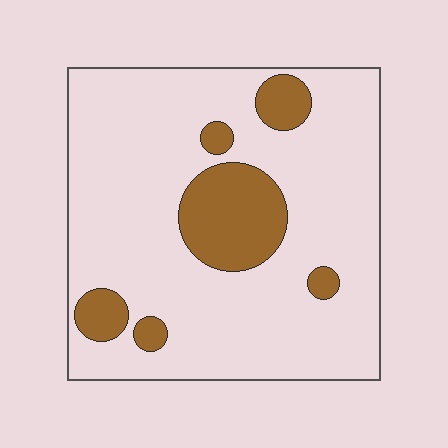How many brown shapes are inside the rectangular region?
6.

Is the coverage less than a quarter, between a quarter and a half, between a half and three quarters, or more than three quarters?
Less than a quarter.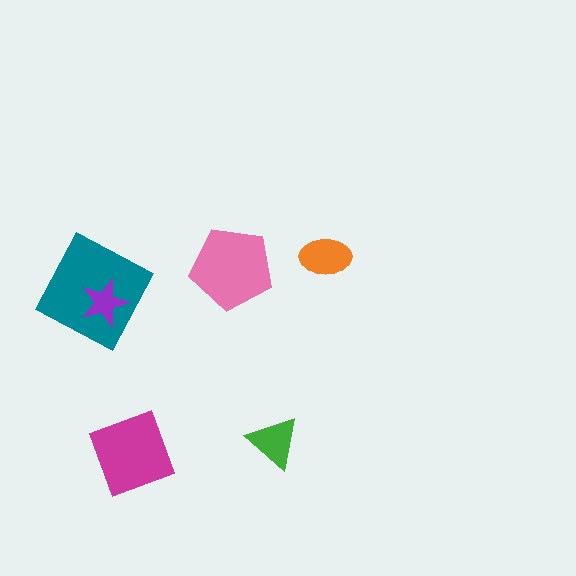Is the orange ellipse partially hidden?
No, no other shape covers it.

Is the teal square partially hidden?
Yes, it is partially covered by another shape.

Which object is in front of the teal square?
The purple star is in front of the teal square.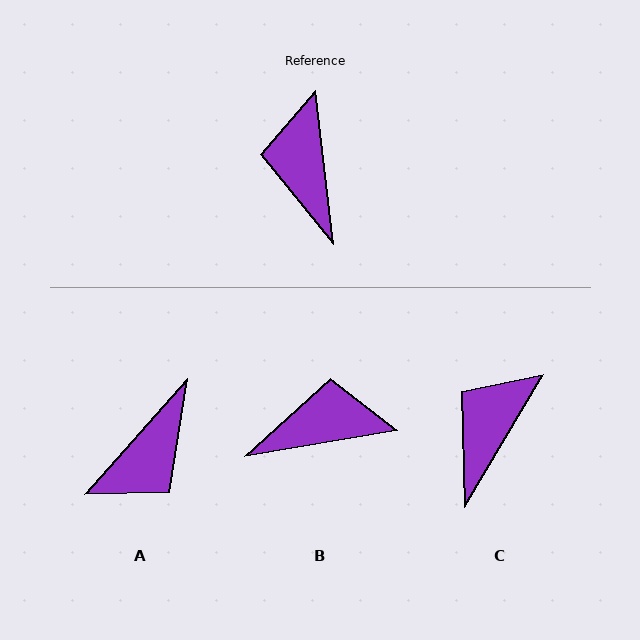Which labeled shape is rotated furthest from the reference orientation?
A, about 132 degrees away.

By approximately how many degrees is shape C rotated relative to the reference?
Approximately 37 degrees clockwise.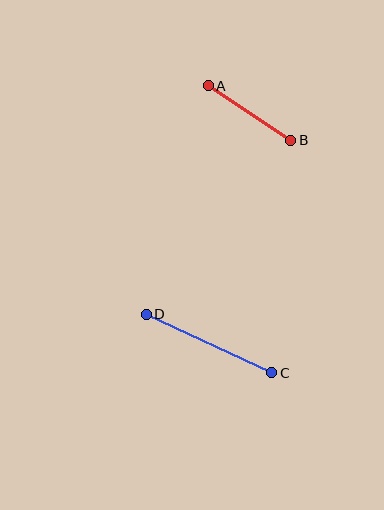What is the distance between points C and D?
The distance is approximately 139 pixels.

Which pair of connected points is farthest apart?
Points C and D are farthest apart.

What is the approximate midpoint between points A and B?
The midpoint is at approximately (250, 113) pixels.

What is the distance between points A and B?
The distance is approximately 99 pixels.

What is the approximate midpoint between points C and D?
The midpoint is at approximately (209, 343) pixels.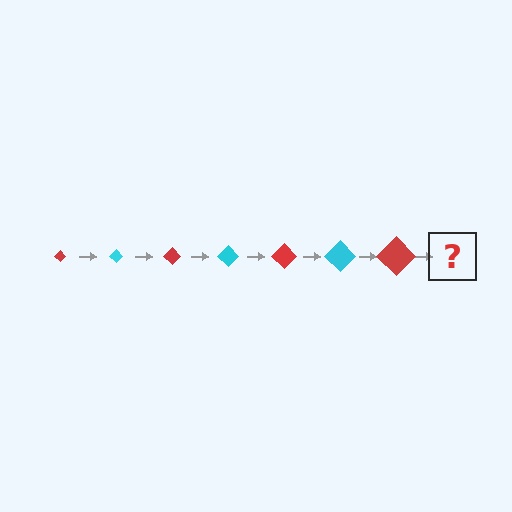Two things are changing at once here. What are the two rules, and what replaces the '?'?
The two rules are that the diamond grows larger each step and the color cycles through red and cyan. The '?' should be a cyan diamond, larger than the previous one.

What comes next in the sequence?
The next element should be a cyan diamond, larger than the previous one.